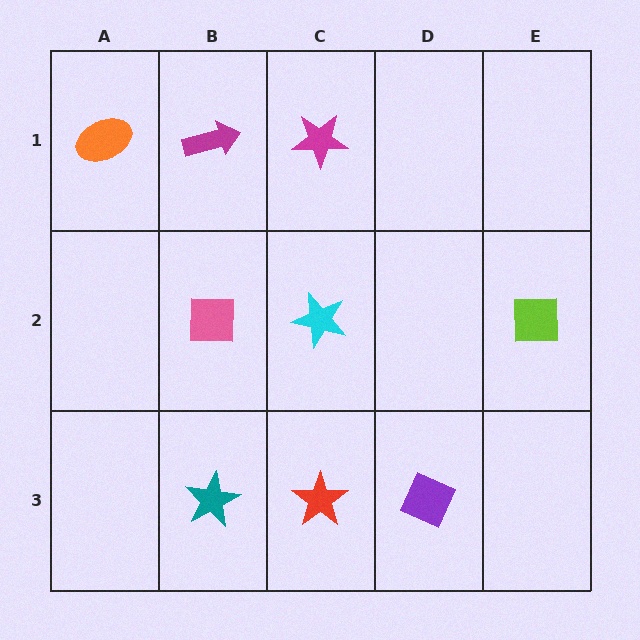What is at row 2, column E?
A lime square.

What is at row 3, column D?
A purple diamond.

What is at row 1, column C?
A magenta star.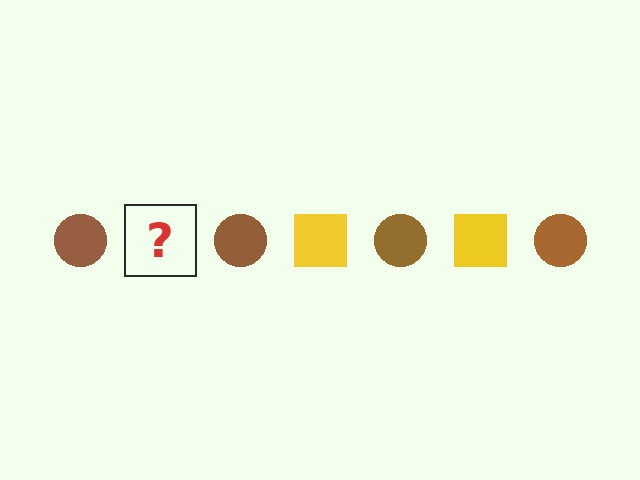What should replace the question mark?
The question mark should be replaced with a yellow square.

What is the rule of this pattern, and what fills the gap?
The rule is that the pattern alternates between brown circle and yellow square. The gap should be filled with a yellow square.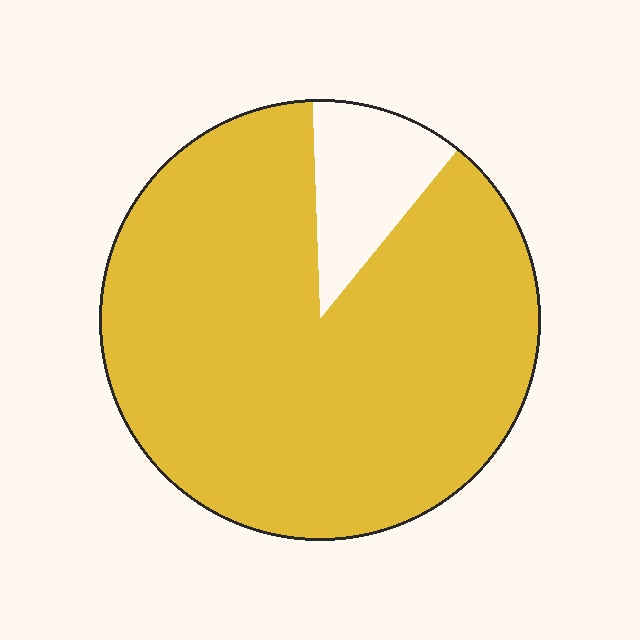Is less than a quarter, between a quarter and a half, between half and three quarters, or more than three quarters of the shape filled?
More than three quarters.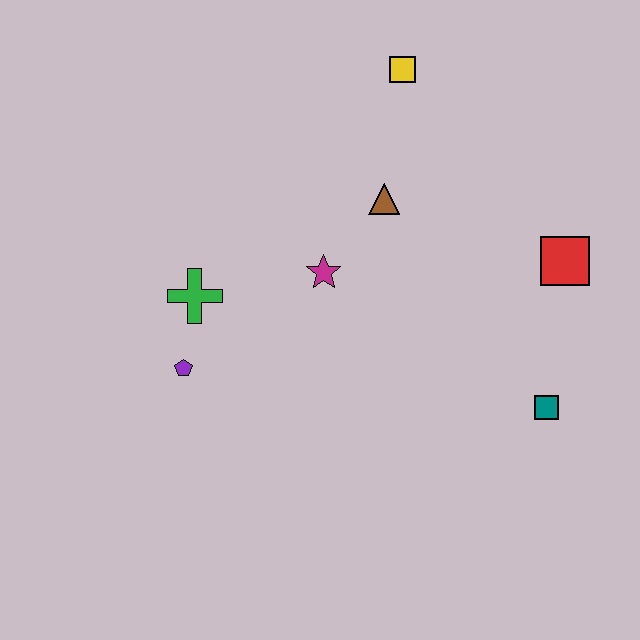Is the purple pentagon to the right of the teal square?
No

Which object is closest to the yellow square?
The brown triangle is closest to the yellow square.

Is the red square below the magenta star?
No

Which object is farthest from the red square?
The purple pentagon is farthest from the red square.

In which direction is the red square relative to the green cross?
The red square is to the right of the green cross.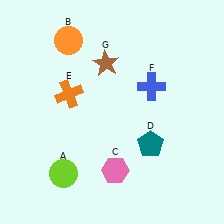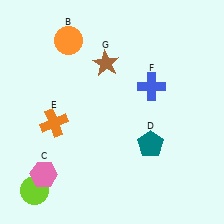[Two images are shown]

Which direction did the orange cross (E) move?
The orange cross (E) moved down.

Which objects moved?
The objects that moved are: the lime circle (A), the pink hexagon (C), the orange cross (E).